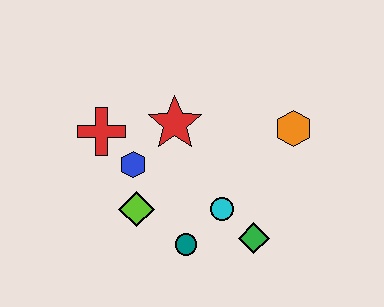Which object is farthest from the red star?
The green diamond is farthest from the red star.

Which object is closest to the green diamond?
The cyan circle is closest to the green diamond.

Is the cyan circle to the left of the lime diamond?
No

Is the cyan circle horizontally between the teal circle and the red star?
No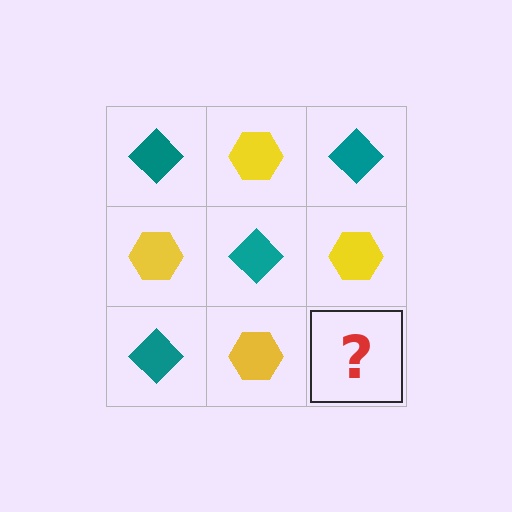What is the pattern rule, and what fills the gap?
The rule is that it alternates teal diamond and yellow hexagon in a checkerboard pattern. The gap should be filled with a teal diamond.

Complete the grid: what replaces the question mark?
The question mark should be replaced with a teal diamond.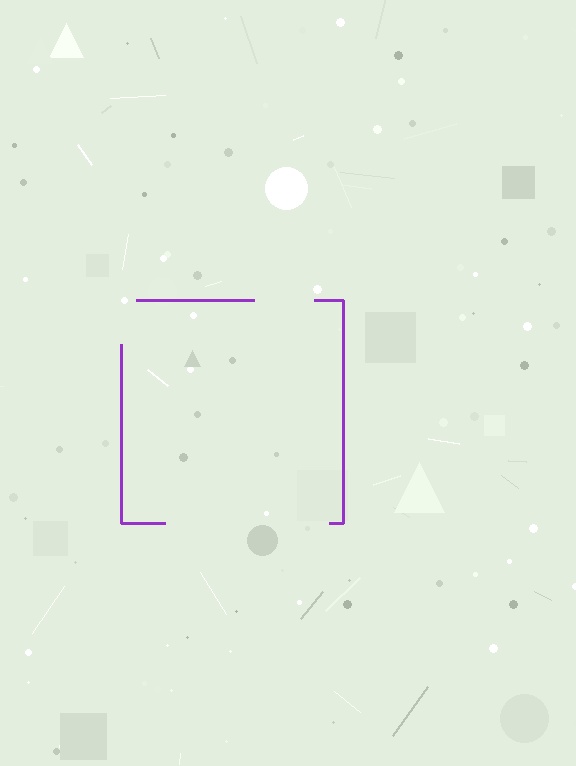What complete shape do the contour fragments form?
The contour fragments form a square.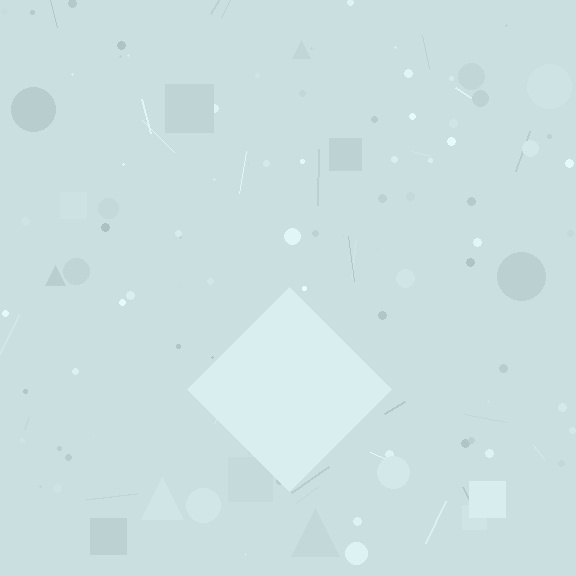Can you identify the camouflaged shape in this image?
The camouflaged shape is a diamond.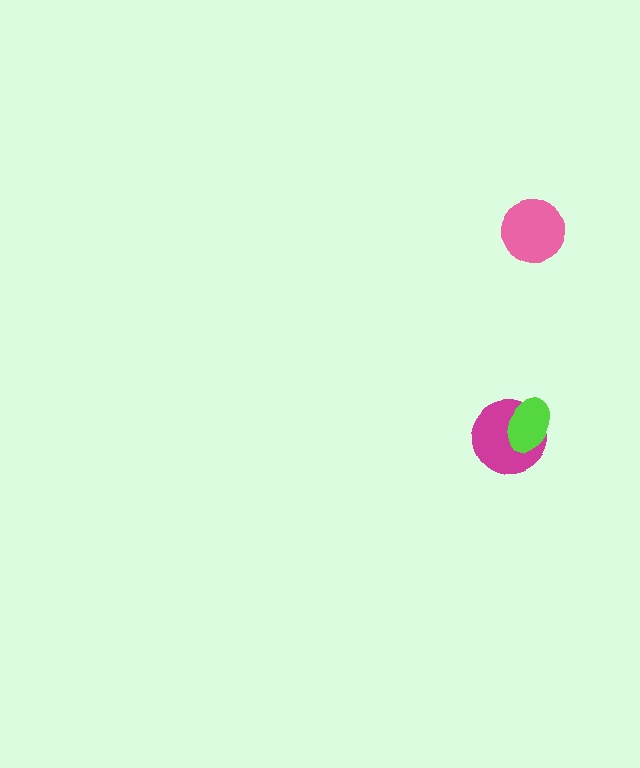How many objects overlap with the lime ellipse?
1 object overlaps with the lime ellipse.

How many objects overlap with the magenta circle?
1 object overlaps with the magenta circle.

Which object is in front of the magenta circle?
The lime ellipse is in front of the magenta circle.